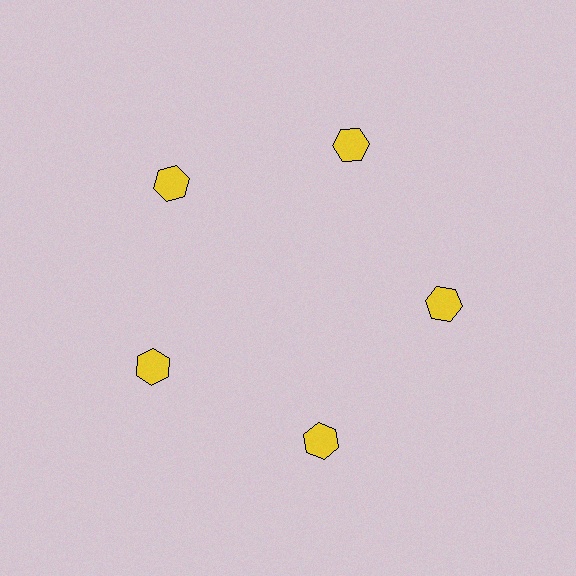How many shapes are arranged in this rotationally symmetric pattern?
There are 5 shapes, arranged in 5 groups of 1.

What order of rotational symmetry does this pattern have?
This pattern has 5-fold rotational symmetry.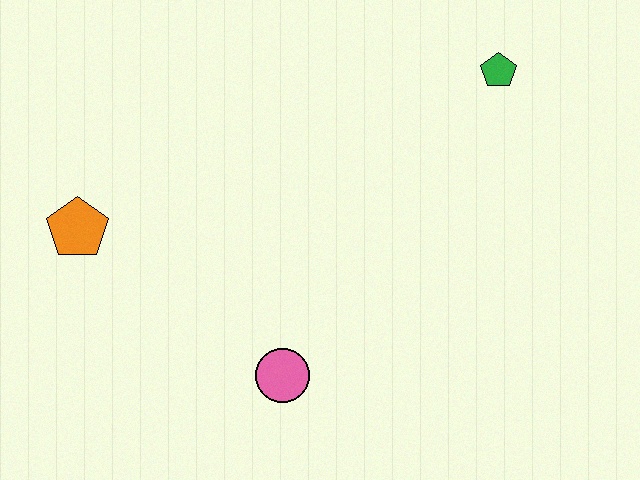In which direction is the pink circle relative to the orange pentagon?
The pink circle is to the right of the orange pentagon.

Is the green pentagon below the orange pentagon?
No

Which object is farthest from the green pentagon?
The orange pentagon is farthest from the green pentagon.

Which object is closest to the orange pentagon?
The pink circle is closest to the orange pentagon.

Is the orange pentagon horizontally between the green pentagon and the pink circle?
No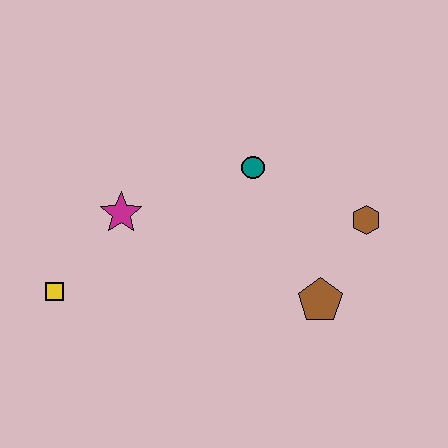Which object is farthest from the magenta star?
The brown hexagon is farthest from the magenta star.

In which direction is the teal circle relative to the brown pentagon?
The teal circle is above the brown pentagon.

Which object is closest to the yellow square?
The magenta star is closest to the yellow square.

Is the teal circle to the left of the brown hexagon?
Yes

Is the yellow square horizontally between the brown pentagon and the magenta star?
No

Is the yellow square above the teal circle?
No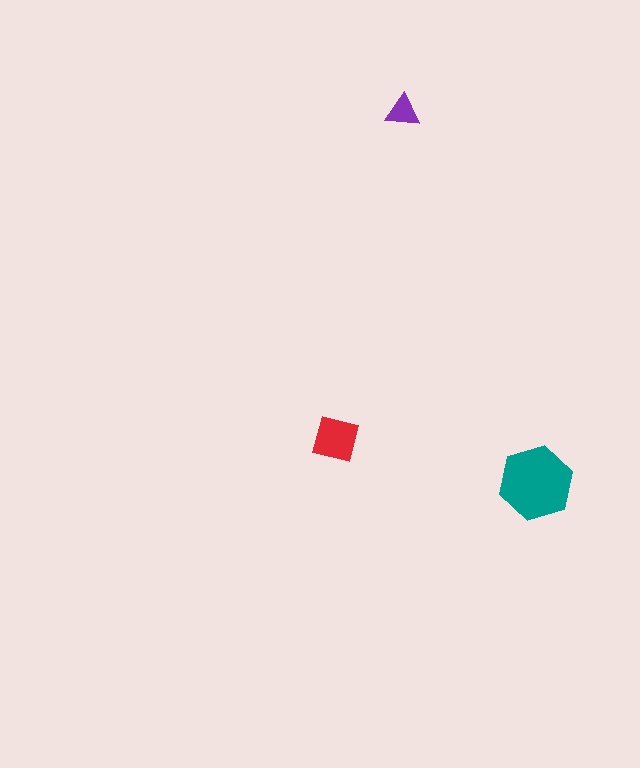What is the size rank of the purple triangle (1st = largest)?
3rd.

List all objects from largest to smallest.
The teal hexagon, the red square, the purple triangle.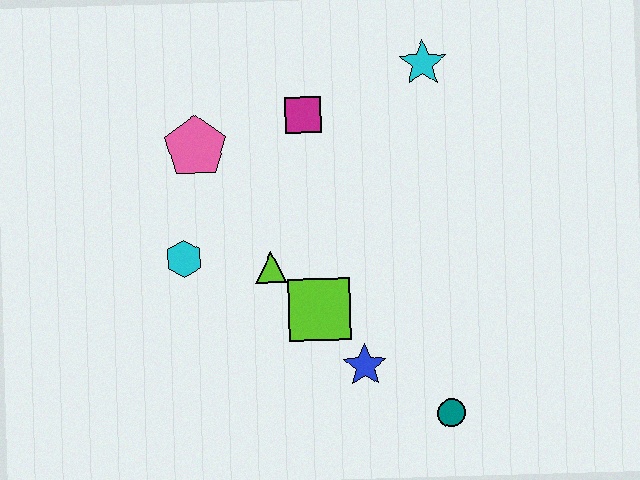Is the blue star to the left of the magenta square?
No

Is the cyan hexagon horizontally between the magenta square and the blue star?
No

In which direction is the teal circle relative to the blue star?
The teal circle is to the right of the blue star.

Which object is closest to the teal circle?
The blue star is closest to the teal circle.